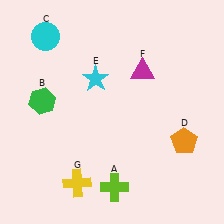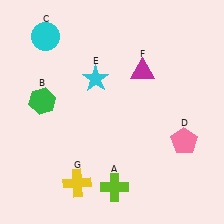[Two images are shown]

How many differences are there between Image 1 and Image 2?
There is 1 difference between the two images.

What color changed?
The pentagon (D) changed from orange in Image 1 to pink in Image 2.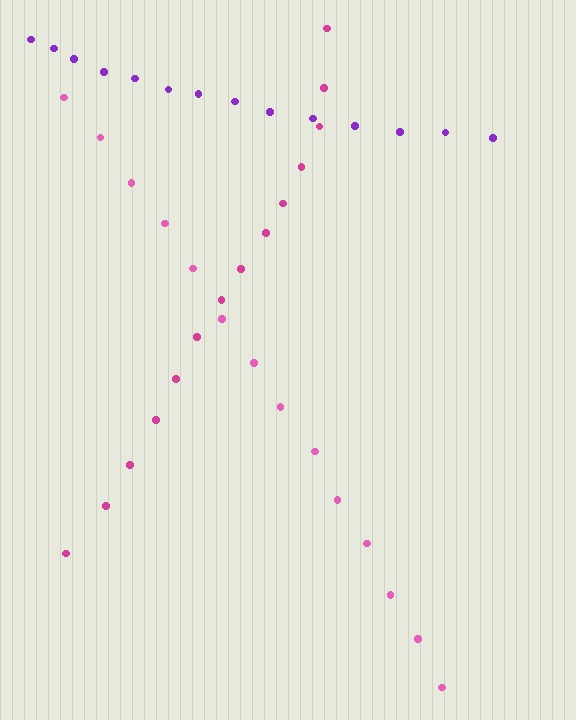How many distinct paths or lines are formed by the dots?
There are 3 distinct paths.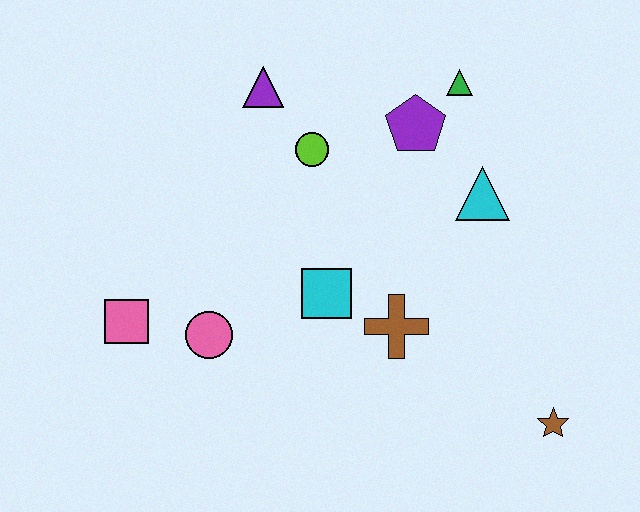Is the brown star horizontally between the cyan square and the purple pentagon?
No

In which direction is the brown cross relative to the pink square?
The brown cross is to the right of the pink square.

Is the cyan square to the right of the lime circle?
Yes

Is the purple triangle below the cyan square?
No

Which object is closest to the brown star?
The brown cross is closest to the brown star.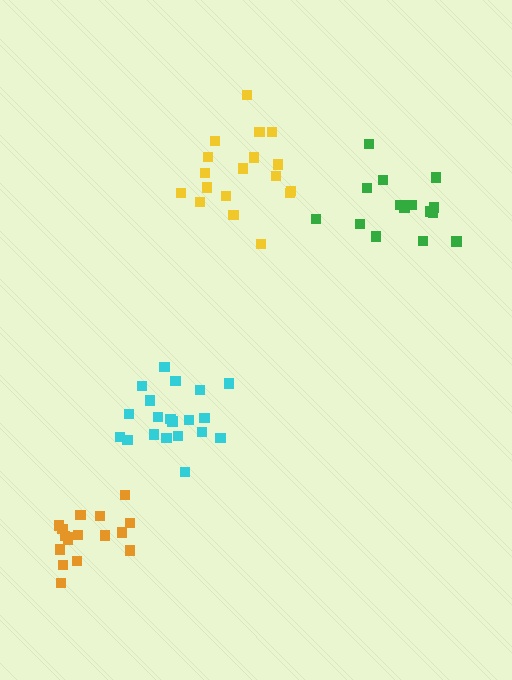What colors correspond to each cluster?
The clusters are colored: green, yellow, orange, cyan.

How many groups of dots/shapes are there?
There are 4 groups.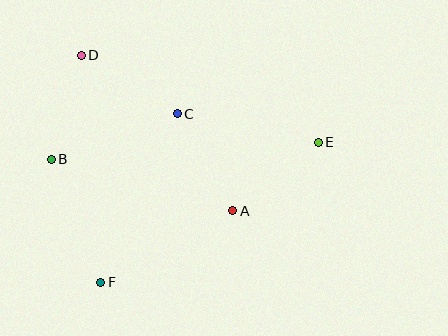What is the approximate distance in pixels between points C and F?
The distance between C and F is approximately 185 pixels.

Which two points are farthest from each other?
Points B and E are farthest from each other.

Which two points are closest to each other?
Points B and D are closest to each other.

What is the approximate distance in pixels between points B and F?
The distance between B and F is approximately 133 pixels.